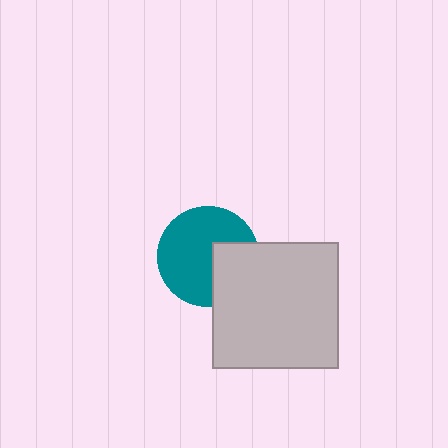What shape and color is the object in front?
The object in front is a light gray square.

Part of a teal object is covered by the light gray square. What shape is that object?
It is a circle.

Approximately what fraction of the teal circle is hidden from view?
Roughly 32% of the teal circle is hidden behind the light gray square.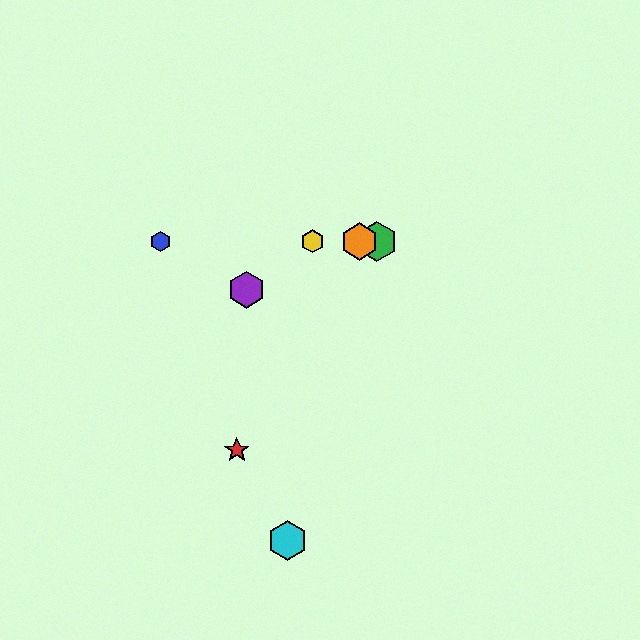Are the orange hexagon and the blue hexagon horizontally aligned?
Yes, both are at y≈241.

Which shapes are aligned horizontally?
The blue hexagon, the green hexagon, the yellow hexagon, the orange hexagon are aligned horizontally.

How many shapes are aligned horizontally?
4 shapes (the blue hexagon, the green hexagon, the yellow hexagon, the orange hexagon) are aligned horizontally.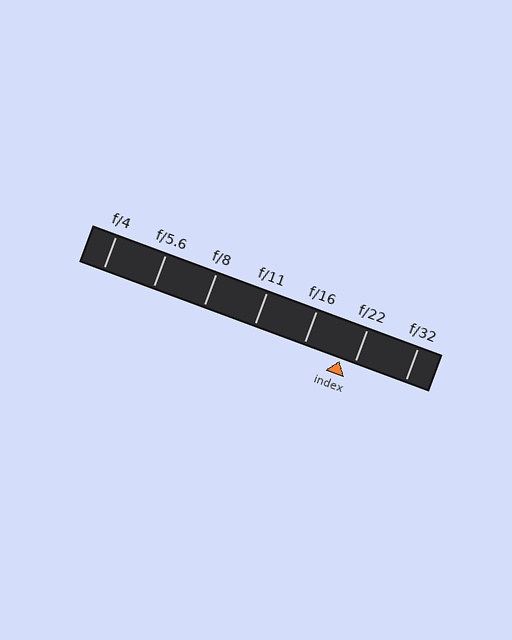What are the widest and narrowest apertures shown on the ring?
The widest aperture shown is f/4 and the narrowest is f/32.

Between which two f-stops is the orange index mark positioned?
The index mark is between f/16 and f/22.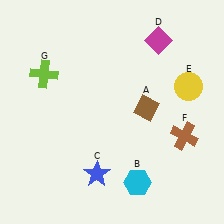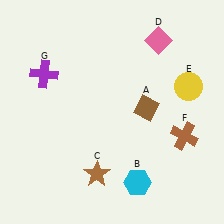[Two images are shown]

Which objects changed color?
C changed from blue to brown. D changed from magenta to pink. G changed from lime to purple.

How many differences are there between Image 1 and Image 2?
There are 3 differences between the two images.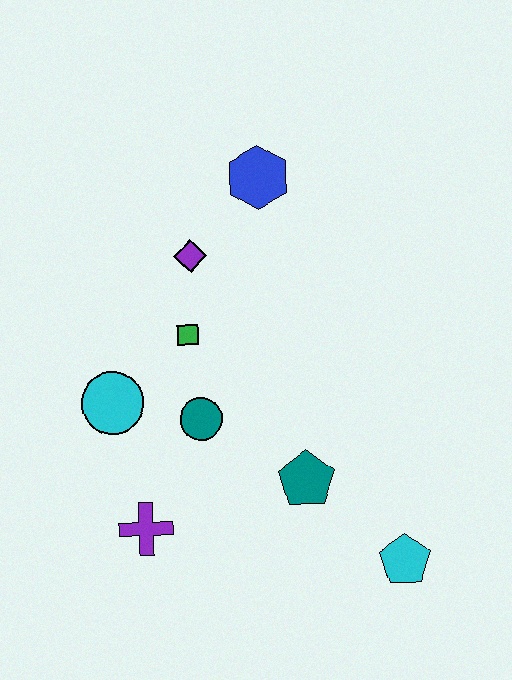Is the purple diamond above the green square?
Yes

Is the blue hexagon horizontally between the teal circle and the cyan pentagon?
Yes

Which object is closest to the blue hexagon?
The purple diamond is closest to the blue hexagon.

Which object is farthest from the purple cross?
The blue hexagon is farthest from the purple cross.